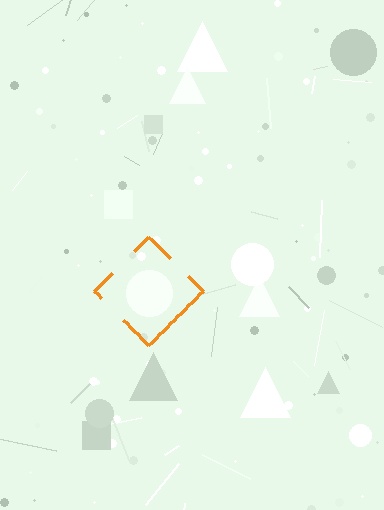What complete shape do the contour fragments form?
The contour fragments form a diamond.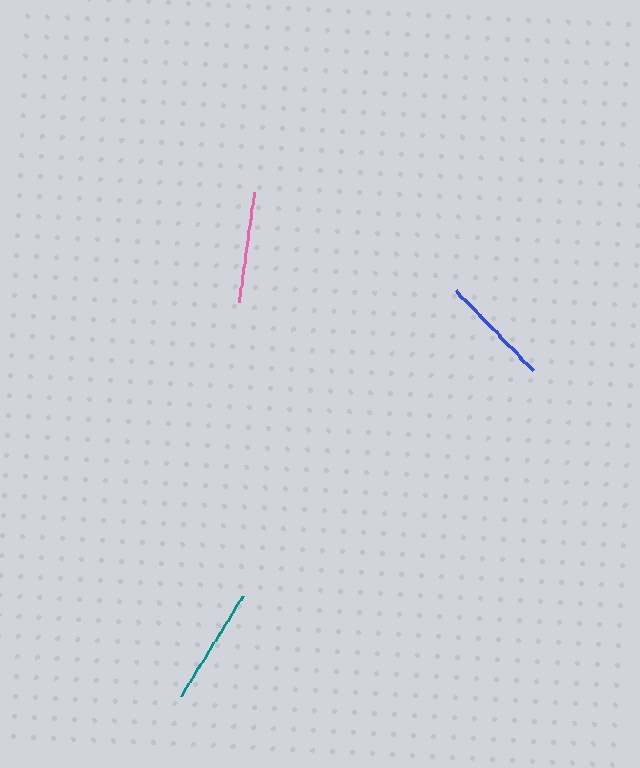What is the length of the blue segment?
The blue segment is approximately 110 pixels long.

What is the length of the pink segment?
The pink segment is approximately 112 pixels long.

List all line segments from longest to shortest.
From longest to shortest: teal, pink, blue.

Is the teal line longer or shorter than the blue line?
The teal line is longer than the blue line.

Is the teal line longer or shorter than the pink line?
The teal line is longer than the pink line.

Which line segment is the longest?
The teal line is the longest at approximately 118 pixels.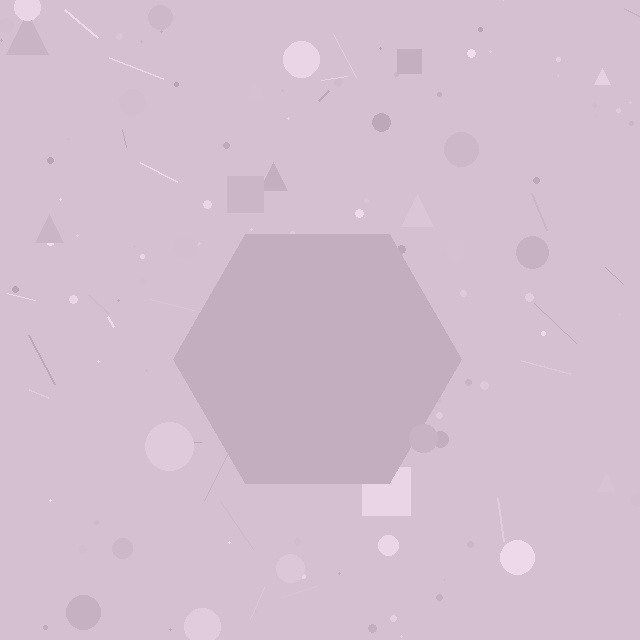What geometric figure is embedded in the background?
A hexagon is embedded in the background.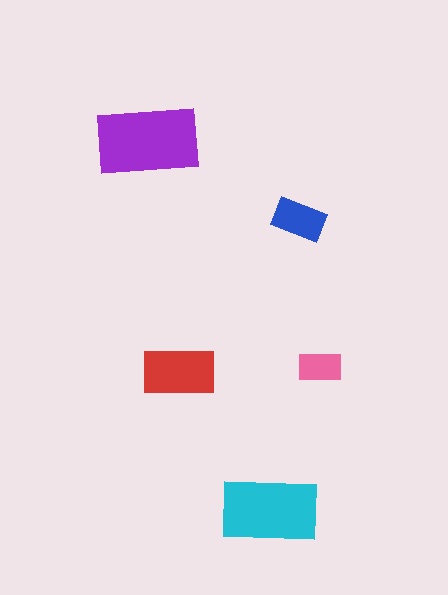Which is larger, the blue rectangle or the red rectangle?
The red one.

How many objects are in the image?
There are 5 objects in the image.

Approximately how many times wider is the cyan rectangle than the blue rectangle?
About 2 times wider.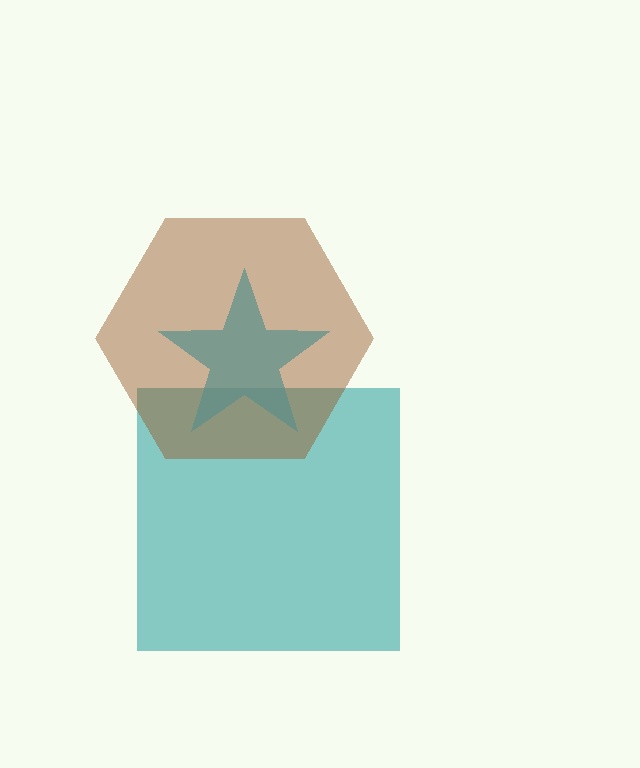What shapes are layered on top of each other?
The layered shapes are: a teal square, a cyan star, a brown hexagon.